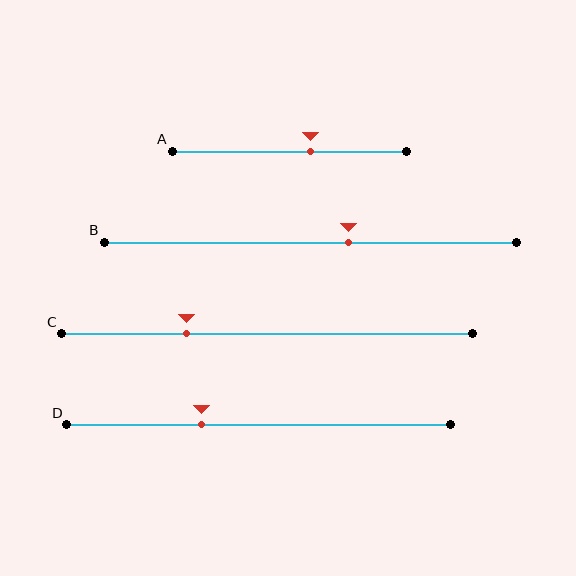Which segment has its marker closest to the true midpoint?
Segment A has its marker closest to the true midpoint.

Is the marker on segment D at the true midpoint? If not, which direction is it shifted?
No, the marker on segment D is shifted to the left by about 15% of the segment length.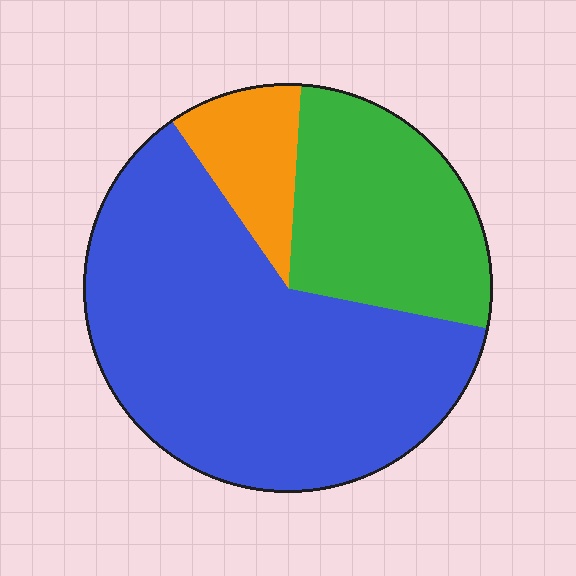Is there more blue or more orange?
Blue.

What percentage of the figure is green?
Green takes up about one quarter (1/4) of the figure.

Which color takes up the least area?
Orange, at roughly 10%.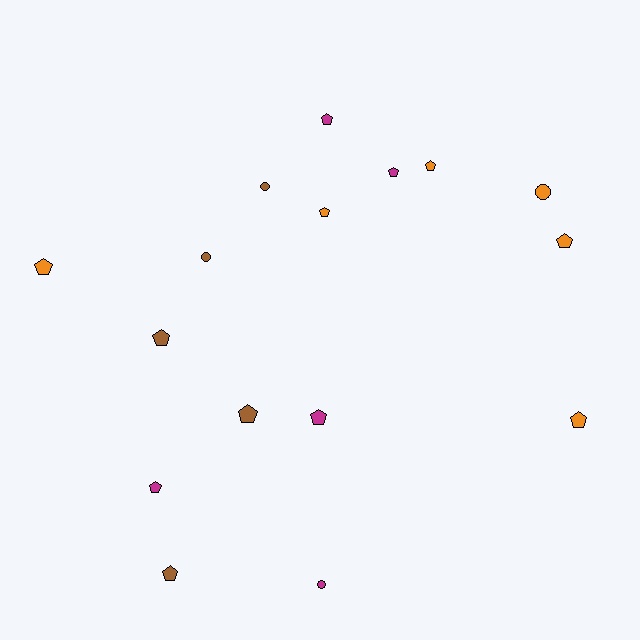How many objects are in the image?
There are 16 objects.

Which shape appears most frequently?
Pentagon, with 12 objects.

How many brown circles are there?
There are 2 brown circles.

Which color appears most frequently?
Orange, with 6 objects.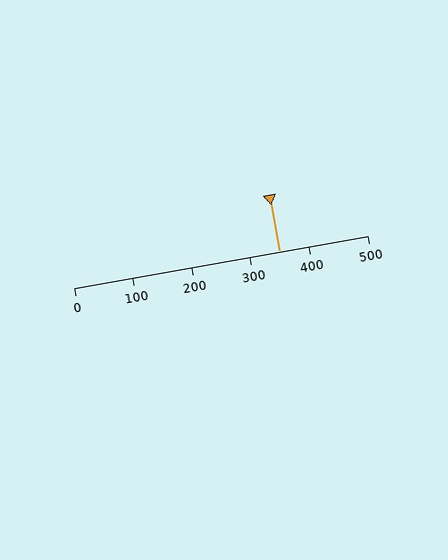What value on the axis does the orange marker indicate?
The marker indicates approximately 350.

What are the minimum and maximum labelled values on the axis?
The axis runs from 0 to 500.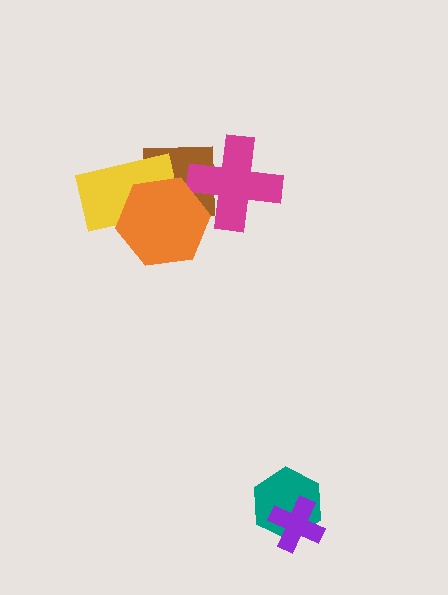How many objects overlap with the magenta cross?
2 objects overlap with the magenta cross.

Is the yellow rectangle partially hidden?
Yes, it is partially covered by another shape.